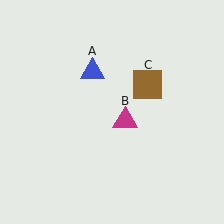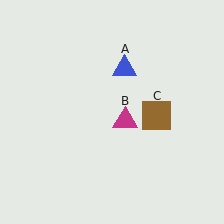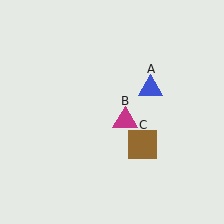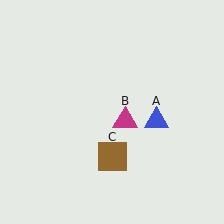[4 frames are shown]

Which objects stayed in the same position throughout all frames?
Magenta triangle (object B) remained stationary.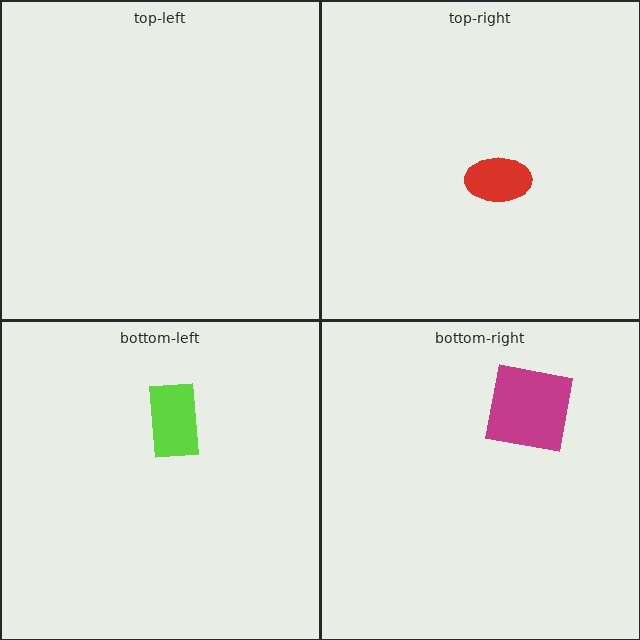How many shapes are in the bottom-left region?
1.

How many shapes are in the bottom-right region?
1.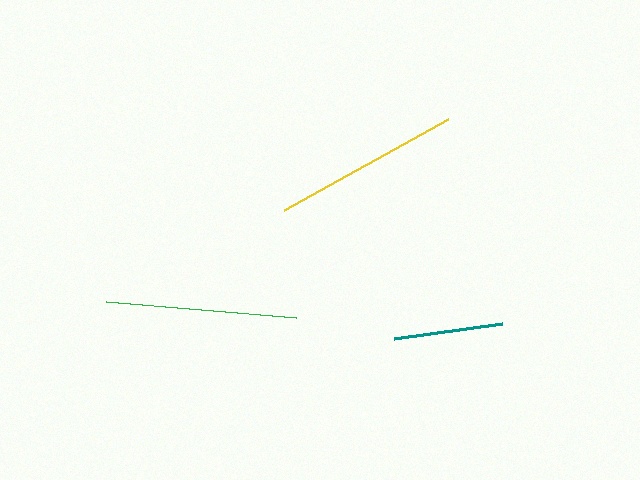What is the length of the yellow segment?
The yellow segment is approximately 187 pixels long.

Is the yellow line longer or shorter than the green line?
The green line is longer than the yellow line.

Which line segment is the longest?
The green line is the longest at approximately 191 pixels.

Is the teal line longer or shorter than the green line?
The green line is longer than the teal line.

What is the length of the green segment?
The green segment is approximately 191 pixels long.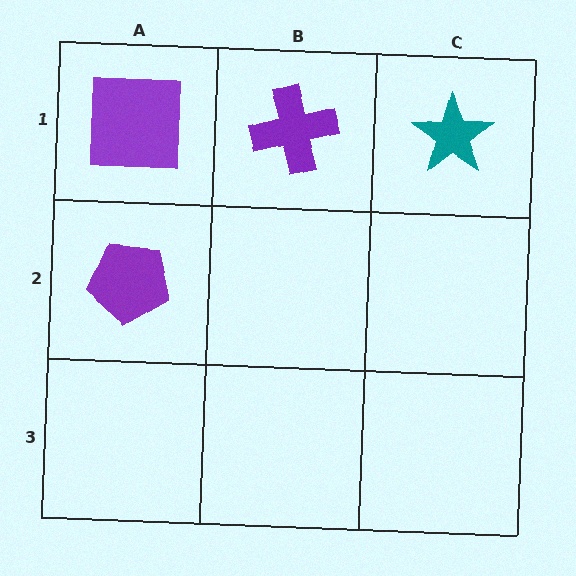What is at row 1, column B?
A purple cross.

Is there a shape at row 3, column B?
No, that cell is empty.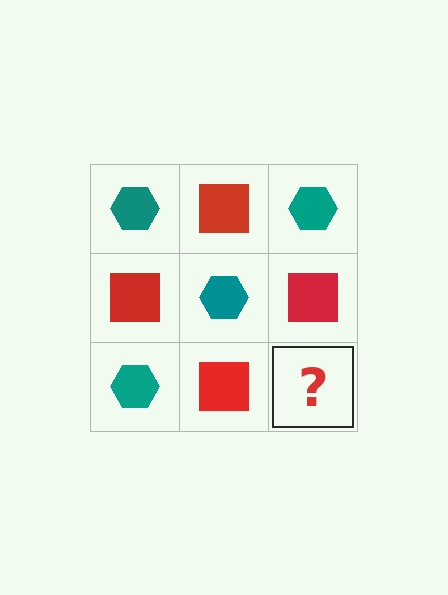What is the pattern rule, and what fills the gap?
The rule is that it alternates teal hexagon and red square in a checkerboard pattern. The gap should be filled with a teal hexagon.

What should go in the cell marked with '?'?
The missing cell should contain a teal hexagon.